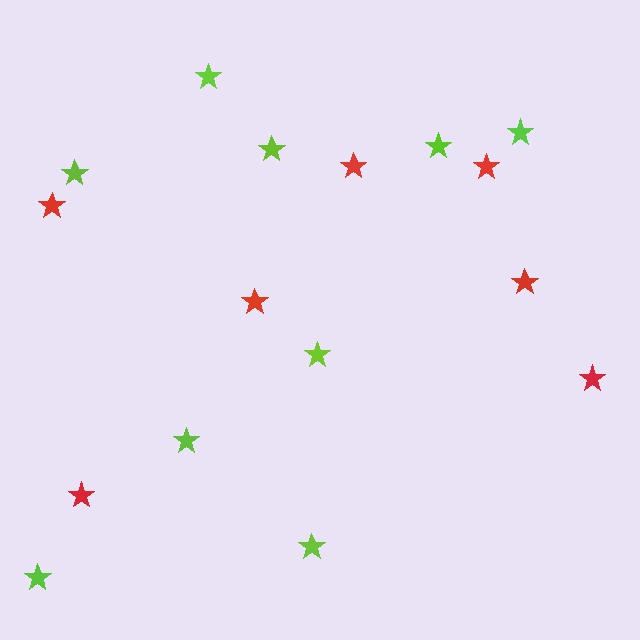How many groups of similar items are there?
There are 2 groups: one group of lime stars (9) and one group of red stars (7).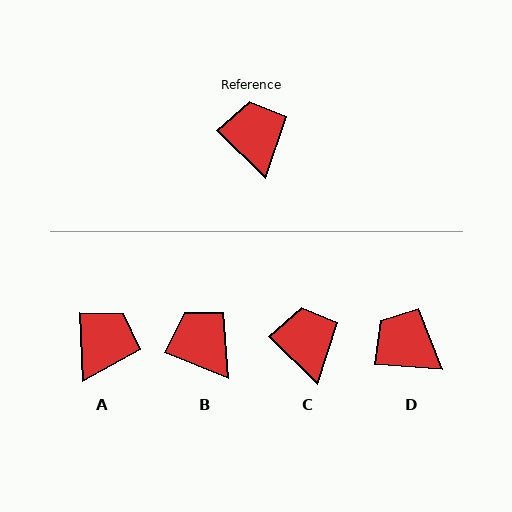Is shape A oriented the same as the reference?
No, it is off by about 43 degrees.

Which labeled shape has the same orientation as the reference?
C.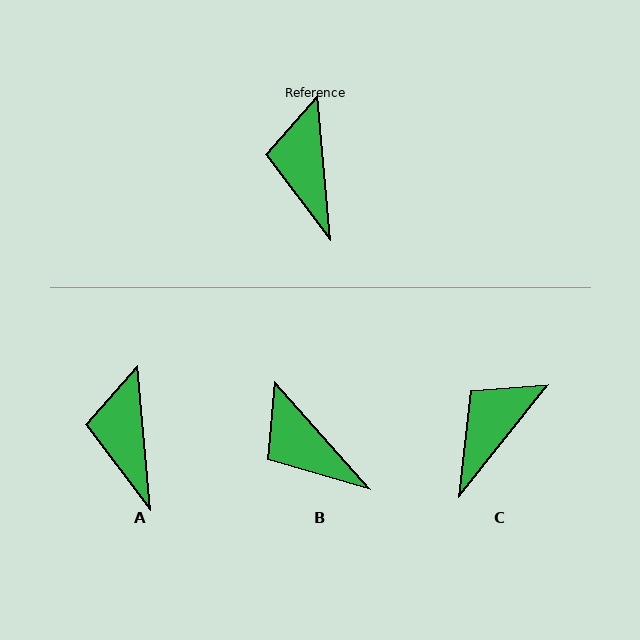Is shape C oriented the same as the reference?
No, it is off by about 44 degrees.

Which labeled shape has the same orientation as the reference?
A.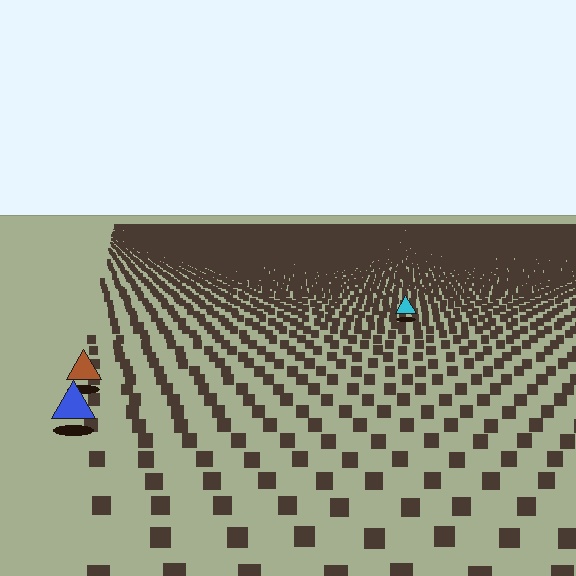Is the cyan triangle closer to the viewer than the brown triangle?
No. The brown triangle is closer — you can tell from the texture gradient: the ground texture is coarser near it.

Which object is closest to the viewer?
The blue triangle is closest. The texture marks near it are larger and more spread out.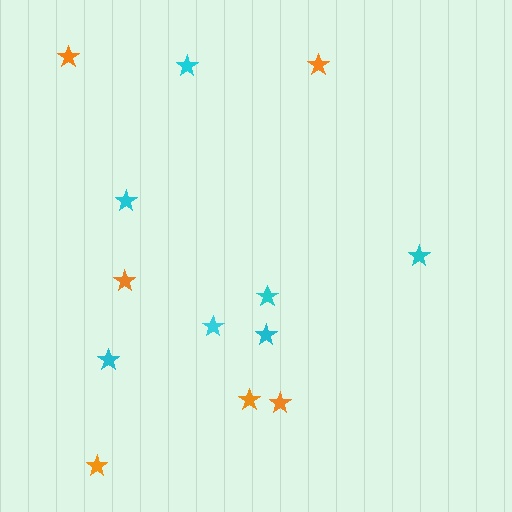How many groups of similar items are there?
There are 2 groups: one group of orange stars (6) and one group of cyan stars (7).